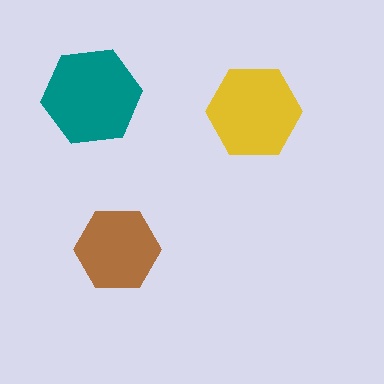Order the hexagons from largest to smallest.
the teal one, the yellow one, the brown one.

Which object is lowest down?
The brown hexagon is bottommost.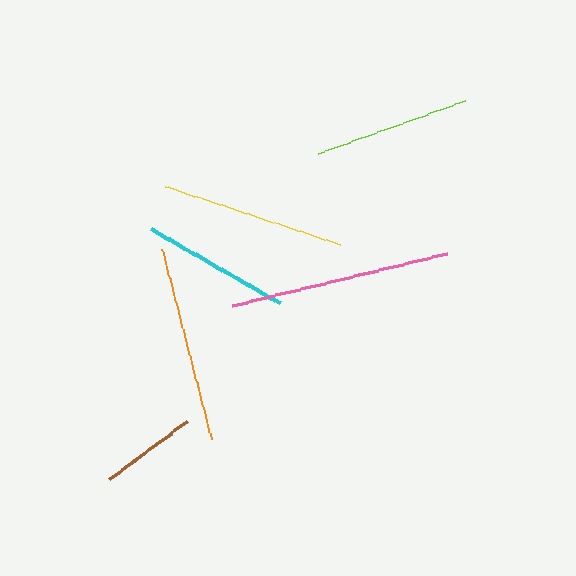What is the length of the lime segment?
The lime segment is approximately 156 pixels long.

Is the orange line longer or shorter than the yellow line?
The orange line is longer than the yellow line.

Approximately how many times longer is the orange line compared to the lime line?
The orange line is approximately 1.3 times the length of the lime line.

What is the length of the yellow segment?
The yellow segment is approximately 185 pixels long.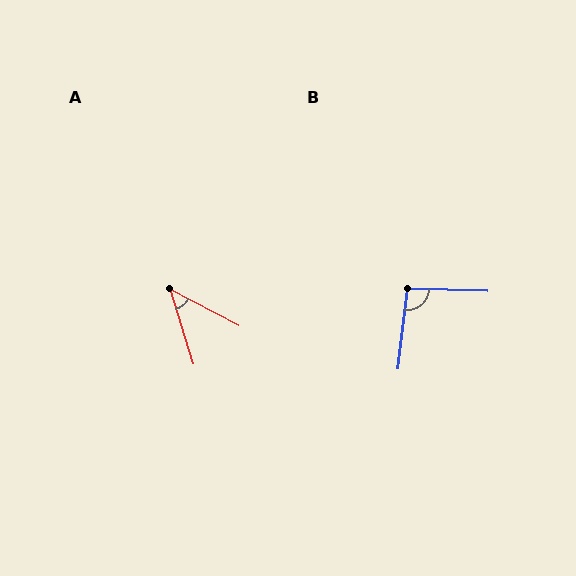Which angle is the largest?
B, at approximately 95 degrees.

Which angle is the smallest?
A, at approximately 45 degrees.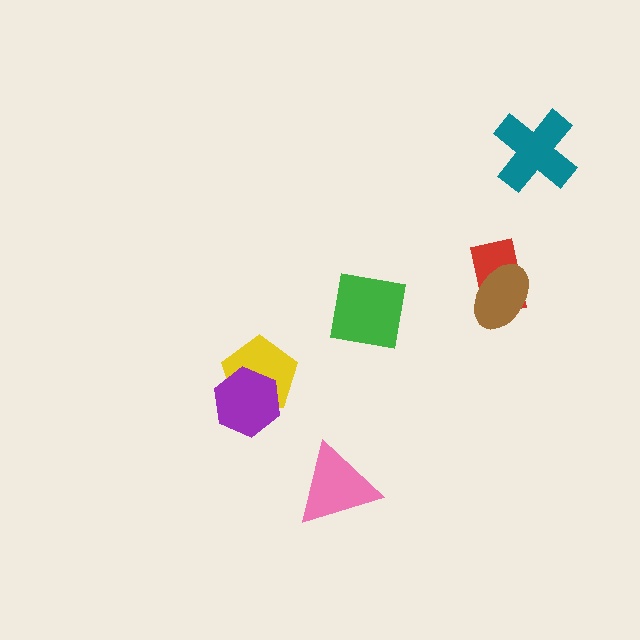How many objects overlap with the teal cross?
0 objects overlap with the teal cross.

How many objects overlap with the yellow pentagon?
1 object overlaps with the yellow pentagon.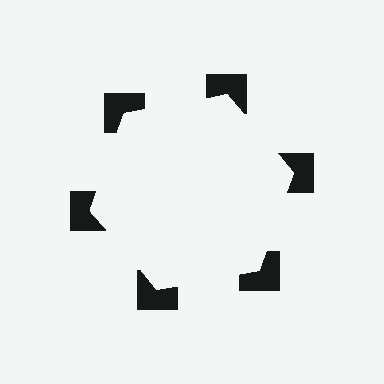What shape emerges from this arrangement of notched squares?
An illusory hexagon — its edges are inferred from the aligned wedge cuts in the notched squares, not physically drawn.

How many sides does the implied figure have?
6 sides.